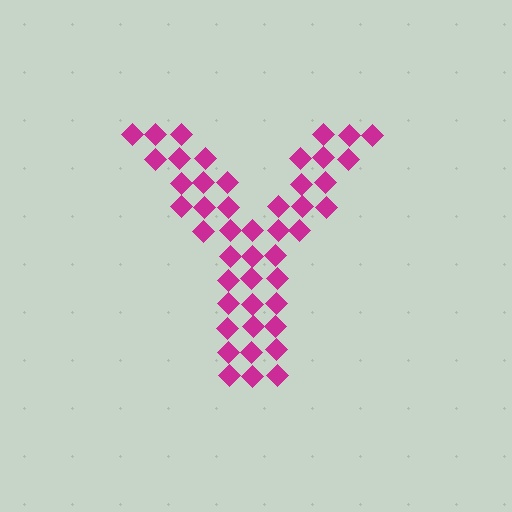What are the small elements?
The small elements are diamonds.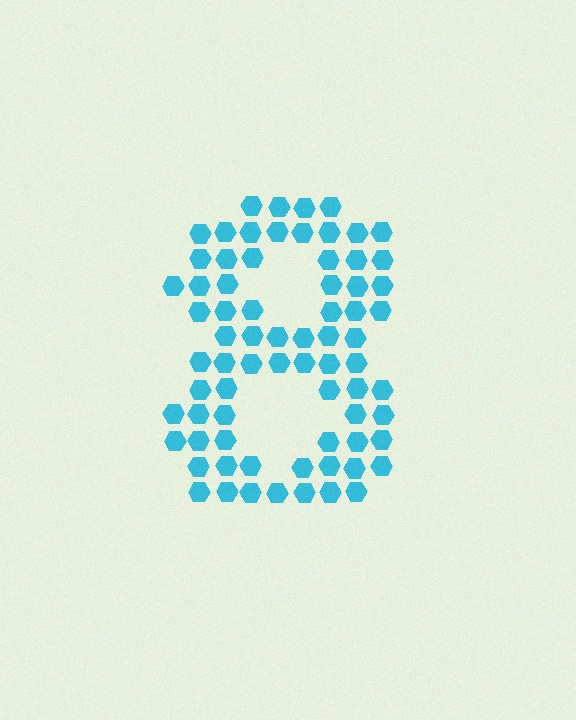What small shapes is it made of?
It is made of small hexagons.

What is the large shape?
The large shape is the digit 8.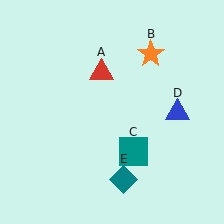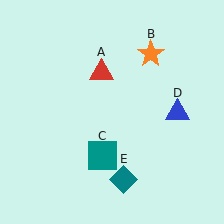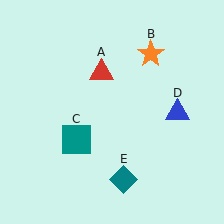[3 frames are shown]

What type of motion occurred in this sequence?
The teal square (object C) rotated clockwise around the center of the scene.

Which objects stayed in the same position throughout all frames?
Red triangle (object A) and orange star (object B) and blue triangle (object D) and teal diamond (object E) remained stationary.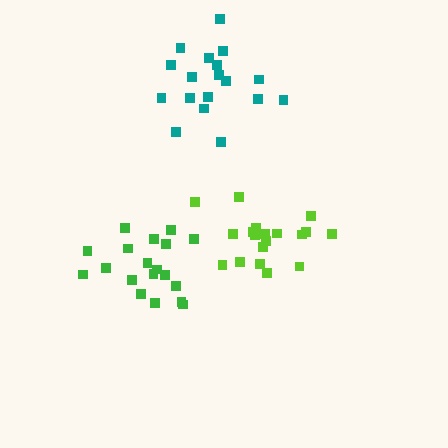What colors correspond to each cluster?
The clusters are colored: teal, green, lime.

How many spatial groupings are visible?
There are 3 spatial groupings.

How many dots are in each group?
Group 1: 18 dots, Group 2: 19 dots, Group 3: 19 dots (56 total).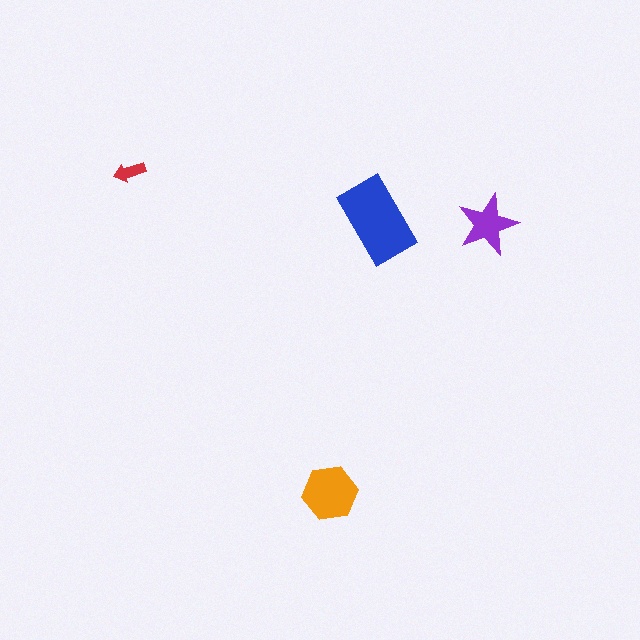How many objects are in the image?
There are 4 objects in the image.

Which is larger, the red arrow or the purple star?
The purple star.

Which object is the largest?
The blue rectangle.